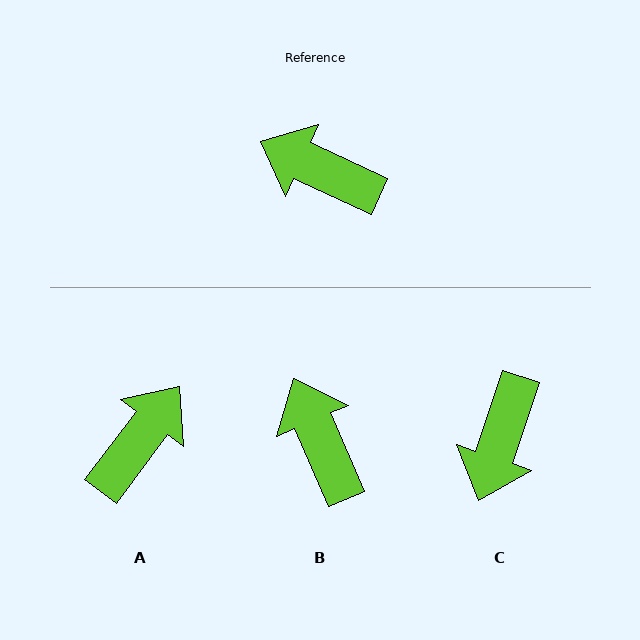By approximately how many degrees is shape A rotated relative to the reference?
Approximately 102 degrees clockwise.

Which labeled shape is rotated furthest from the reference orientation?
A, about 102 degrees away.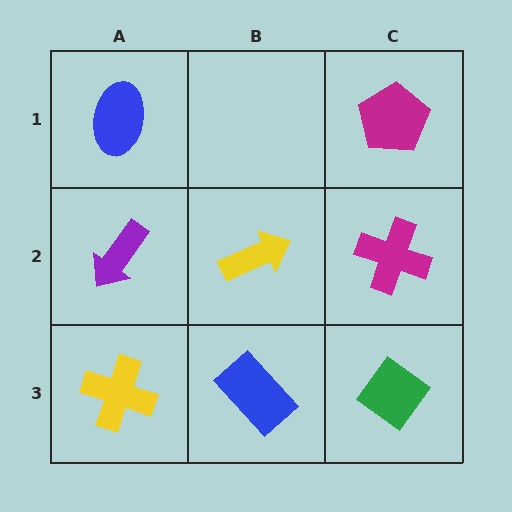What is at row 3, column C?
A green diamond.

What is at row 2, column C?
A magenta cross.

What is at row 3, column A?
A yellow cross.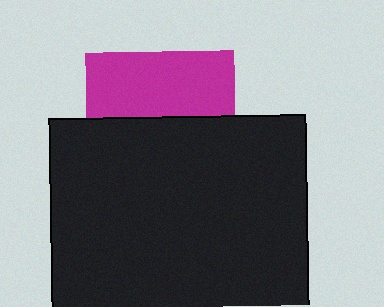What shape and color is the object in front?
The object in front is a black rectangle.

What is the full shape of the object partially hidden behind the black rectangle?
The partially hidden object is a magenta square.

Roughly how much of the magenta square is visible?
A small part of it is visible (roughly 43%).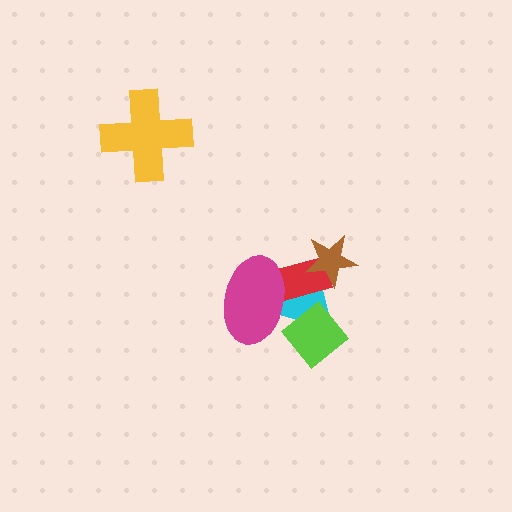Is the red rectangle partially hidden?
Yes, it is partially covered by another shape.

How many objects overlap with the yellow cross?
0 objects overlap with the yellow cross.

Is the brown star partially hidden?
No, no other shape covers it.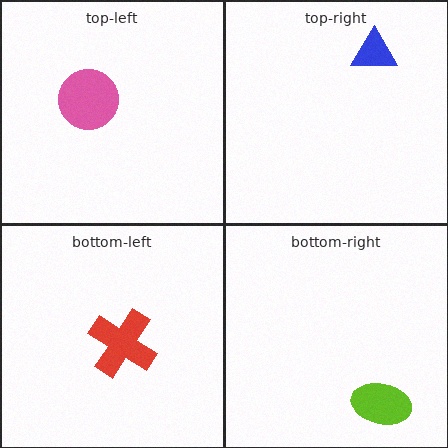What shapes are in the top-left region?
The pink circle.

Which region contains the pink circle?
The top-left region.